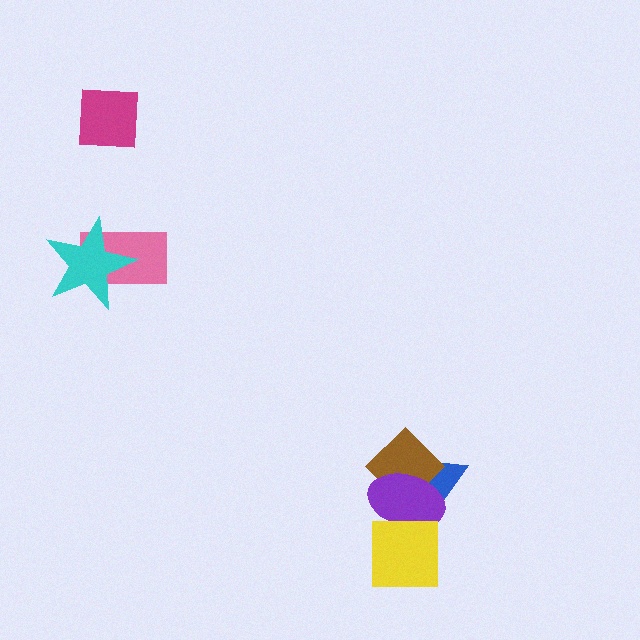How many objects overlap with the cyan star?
1 object overlaps with the cyan star.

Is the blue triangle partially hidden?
Yes, it is partially covered by another shape.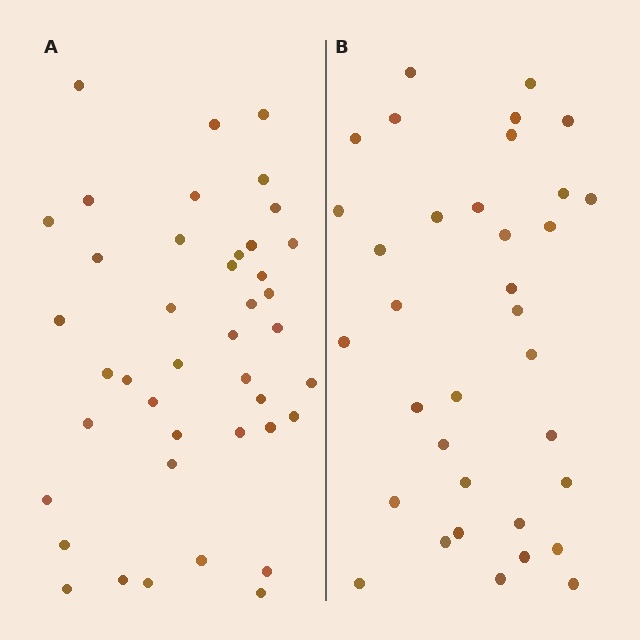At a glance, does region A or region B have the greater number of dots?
Region A (the left region) has more dots.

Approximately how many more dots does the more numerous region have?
Region A has roughly 8 or so more dots than region B.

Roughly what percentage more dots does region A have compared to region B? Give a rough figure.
About 20% more.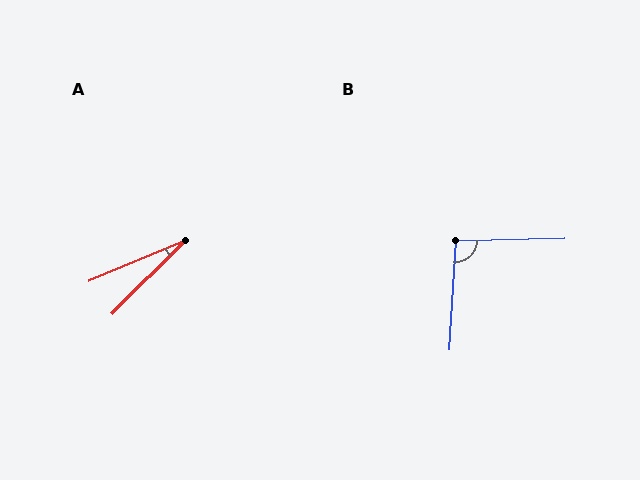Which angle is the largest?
B, at approximately 95 degrees.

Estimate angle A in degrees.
Approximately 22 degrees.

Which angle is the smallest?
A, at approximately 22 degrees.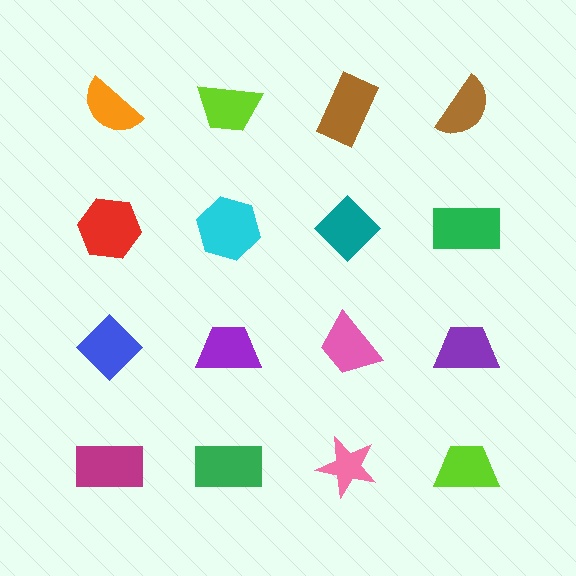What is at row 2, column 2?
A cyan hexagon.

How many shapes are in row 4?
4 shapes.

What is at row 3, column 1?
A blue diamond.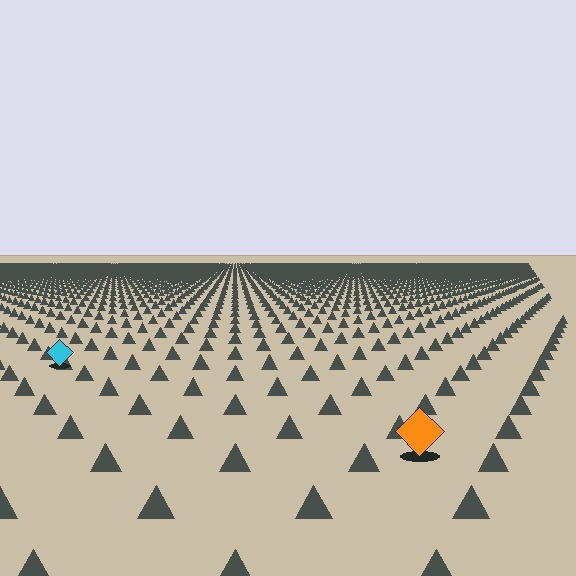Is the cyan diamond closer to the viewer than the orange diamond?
No. The orange diamond is closer — you can tell from the texture gradient: the ground texture is coarser near it.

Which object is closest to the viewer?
The orange diamond is closest. The texture marks near it are larger and more spread out.